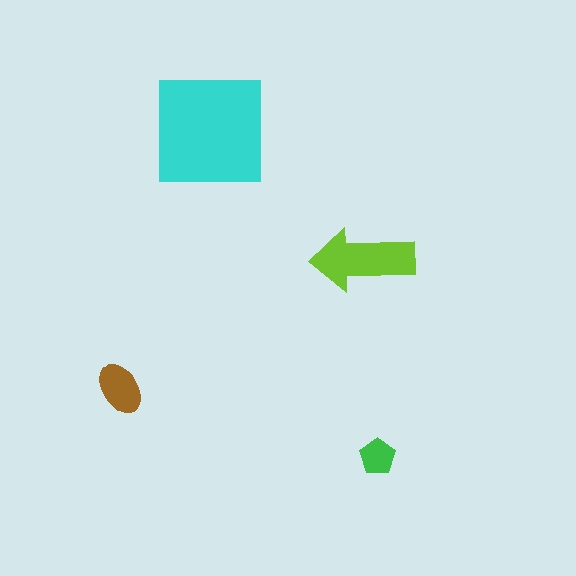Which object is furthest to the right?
The green pentagon is rightmost.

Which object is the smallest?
The green pentagon.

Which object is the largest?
The cyan square.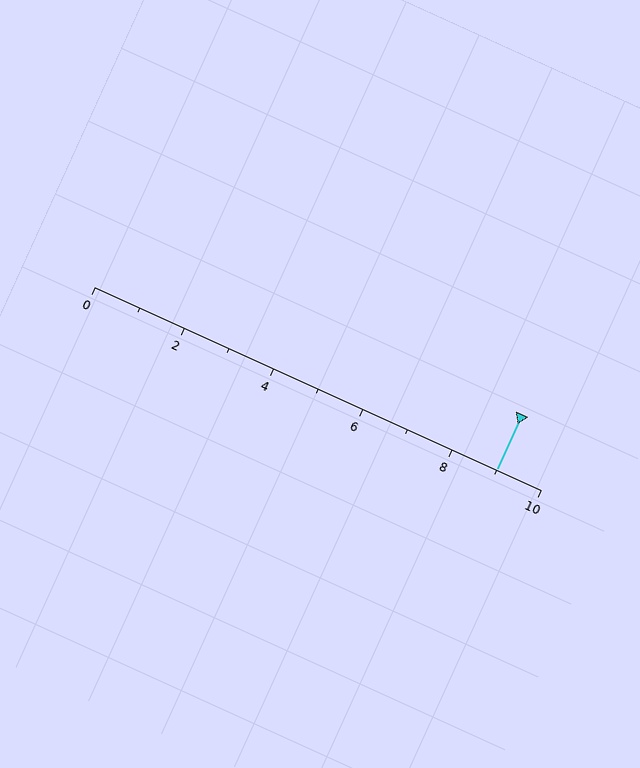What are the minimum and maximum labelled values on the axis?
The axis runs from 0 to 10.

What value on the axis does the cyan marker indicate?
The marker indicates approximately 9.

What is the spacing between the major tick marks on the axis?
The major ticks are spaced 2 apart.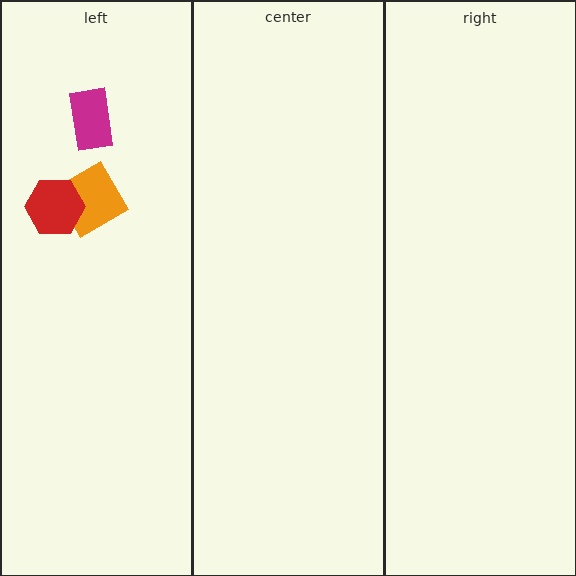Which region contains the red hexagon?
The left region.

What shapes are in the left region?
The orange diamond, the red hexagon, the magenta rectangle.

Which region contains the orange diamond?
The left region.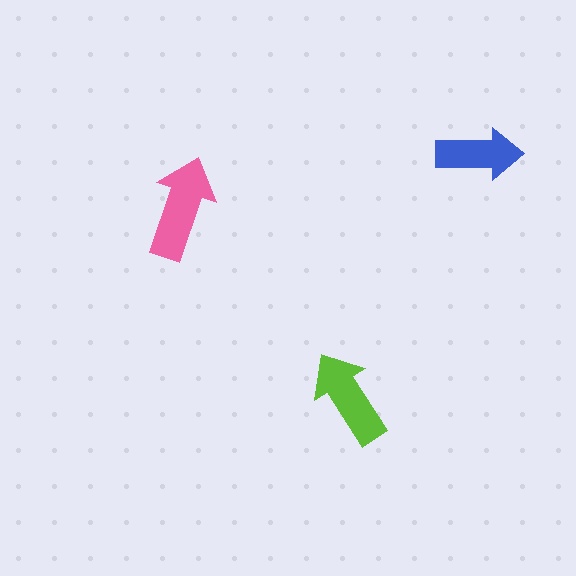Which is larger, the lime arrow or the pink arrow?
The pink one.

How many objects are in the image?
There are 3 objects in the image.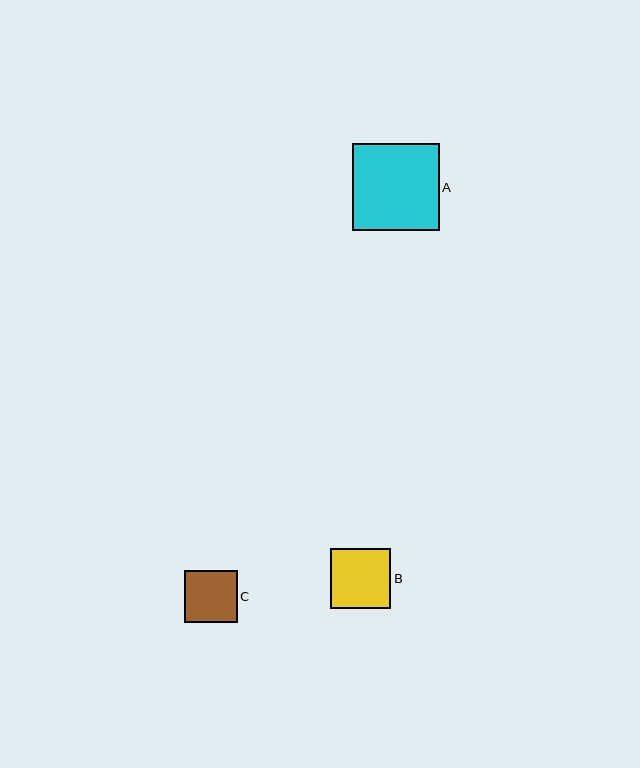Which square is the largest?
Square A is the largest with a size of approximately 87 pixels.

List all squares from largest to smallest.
From largest to smallest: A, B, C.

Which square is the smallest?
Square C is the smallest with a size of approximately 53 pixels.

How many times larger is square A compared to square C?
Square A is approximately 1.7 times the size of square C.